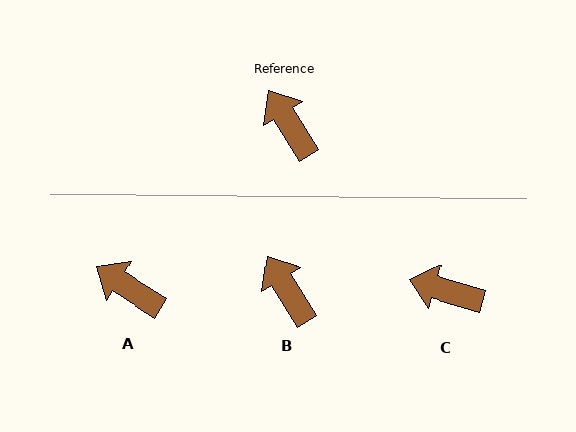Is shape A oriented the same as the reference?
No, it is off by about 26 degrees.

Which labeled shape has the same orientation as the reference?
B.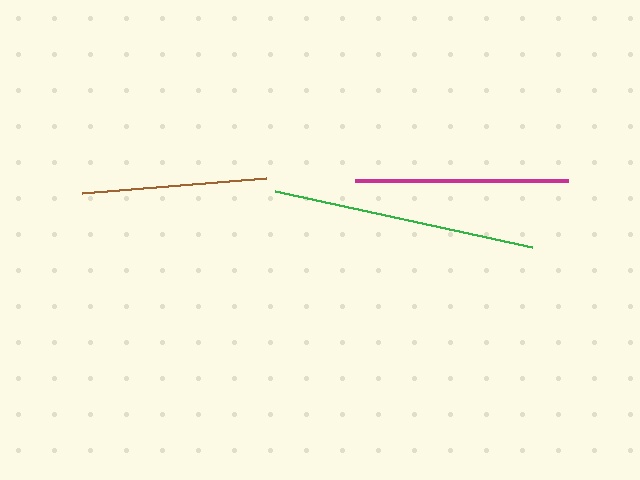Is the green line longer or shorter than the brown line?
The green line is longer than the brown line.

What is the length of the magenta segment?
The magenta segment is approximately 214 pixels long.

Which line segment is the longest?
The green line is the longest at approximately 263 pixels.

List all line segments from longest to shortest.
From longest to shortest: green, magenta, brown.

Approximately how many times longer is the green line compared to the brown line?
The green line is approximately 1.4 times the length of the brown line.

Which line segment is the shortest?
The brown line is the shortest at approximately 184 pixels.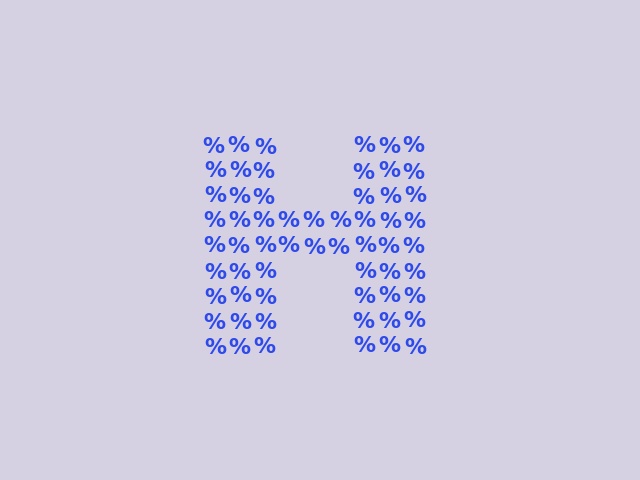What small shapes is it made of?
It is made of small percent signs.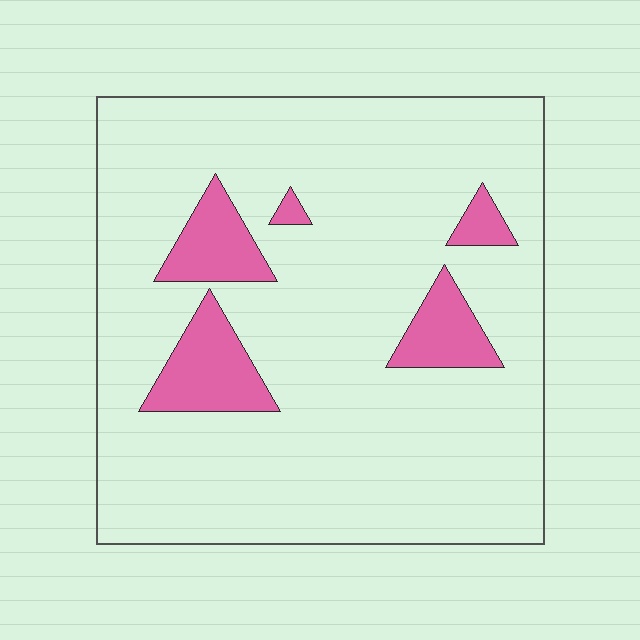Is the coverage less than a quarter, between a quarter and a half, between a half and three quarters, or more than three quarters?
Less than a quarter.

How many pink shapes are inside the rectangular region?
5.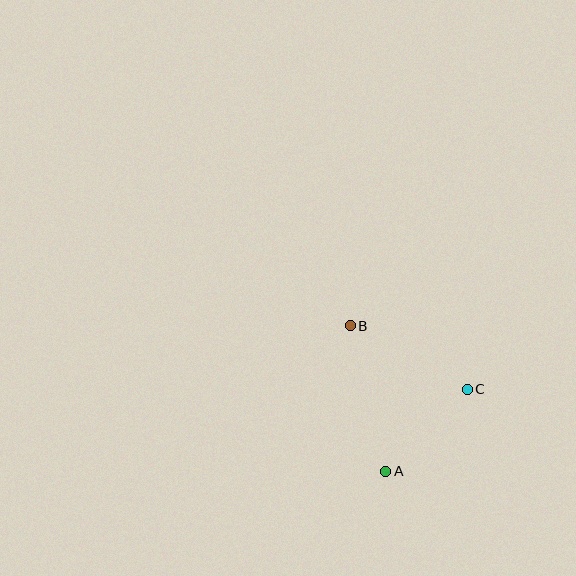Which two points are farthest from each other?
Points A and B are farthest from each other.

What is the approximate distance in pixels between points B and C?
The distance between B and C is approximately 133 pixels.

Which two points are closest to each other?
Points A and C are closest to each other.